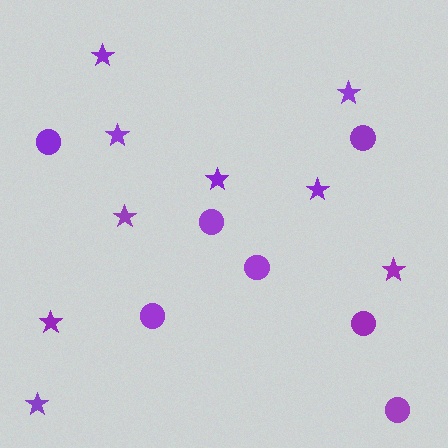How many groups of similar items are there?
There are 2 groups: one group of stars (9) and one group of circles (7).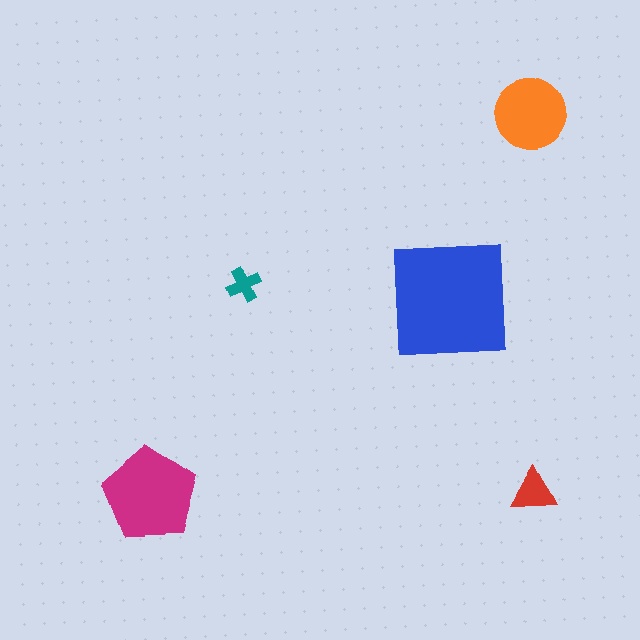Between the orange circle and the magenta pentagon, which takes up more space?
The magenta pentagon.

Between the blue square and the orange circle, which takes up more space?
The blue square.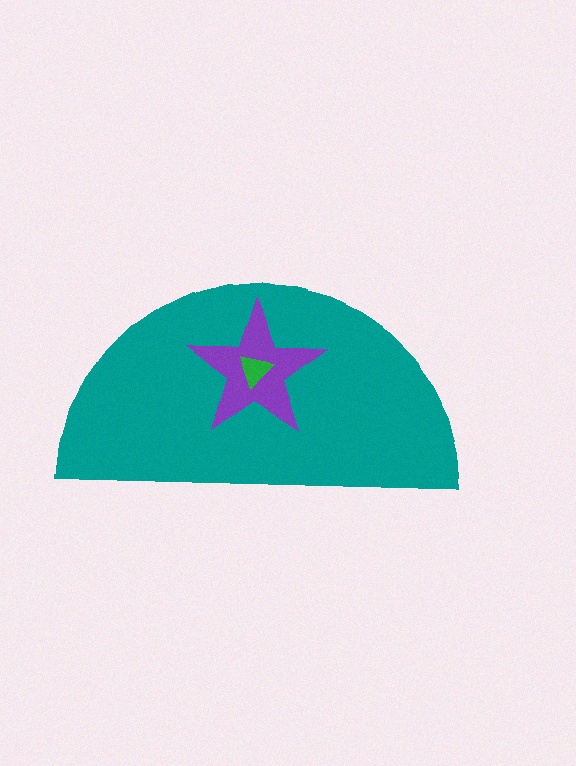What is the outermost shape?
The teal semicircle.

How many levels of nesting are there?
3.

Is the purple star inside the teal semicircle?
Yes.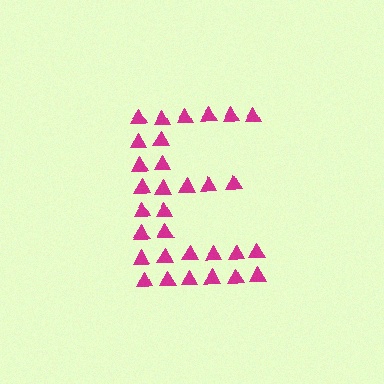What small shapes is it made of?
It is made of small triangles.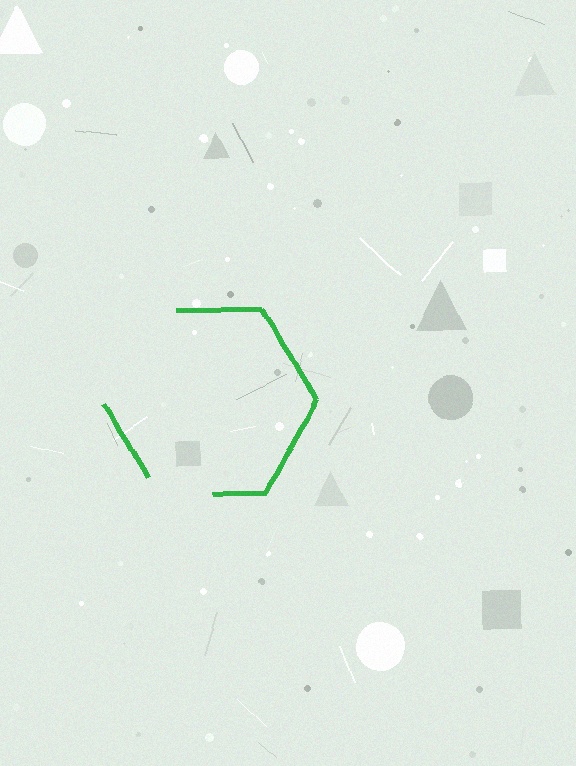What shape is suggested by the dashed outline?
The dashed outline suggests a hexagon.